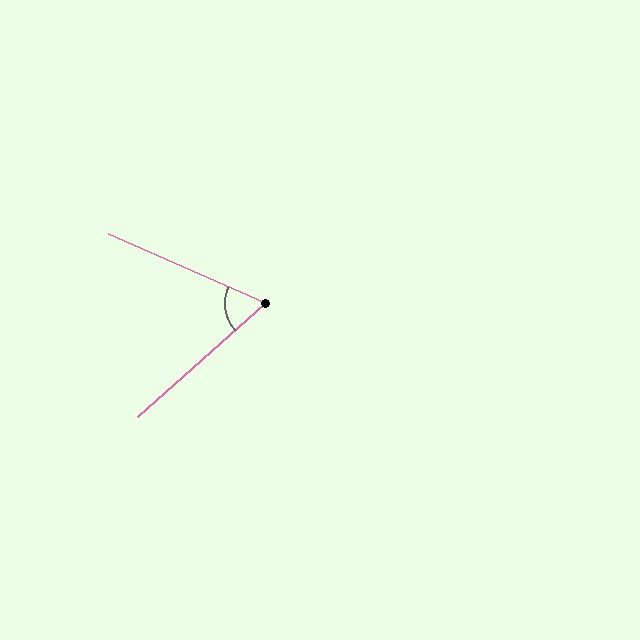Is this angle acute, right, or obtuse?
It is acute.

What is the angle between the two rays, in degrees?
Approximately 65 degrees.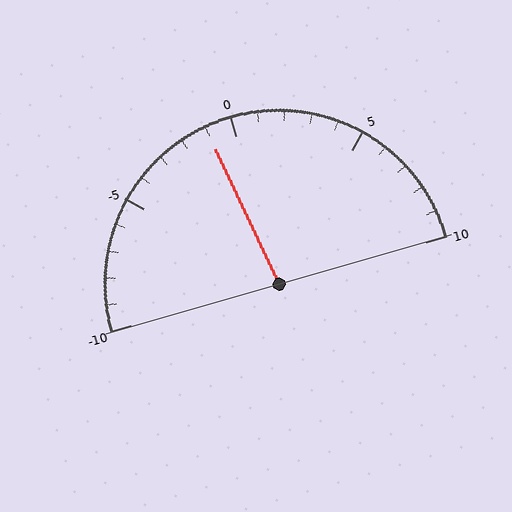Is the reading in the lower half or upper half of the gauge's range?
The reading is in the lower half of the range (-10 to 10).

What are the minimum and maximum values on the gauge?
The gauge ranges from -10 to 10.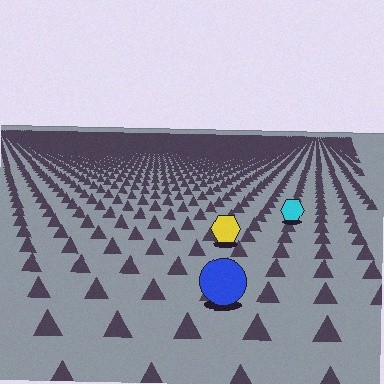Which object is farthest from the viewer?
The cyan hexagon is farthest from the viewer. It appears smaller and the ground texture around it is denser.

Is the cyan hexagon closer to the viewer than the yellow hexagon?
No. The yellow hexagon is closer — you can tell from the texture gradient: the ground texture is coarser near it.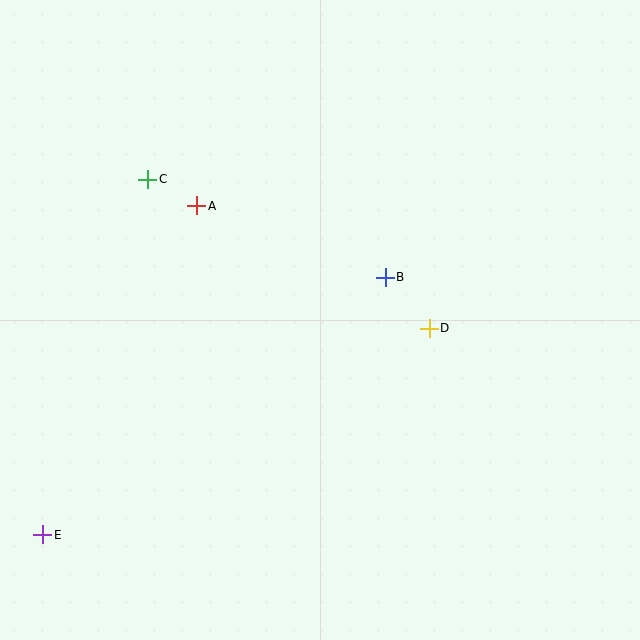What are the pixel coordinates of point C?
Point C is at (148, 179).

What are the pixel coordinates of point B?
Point B is at (385, 277).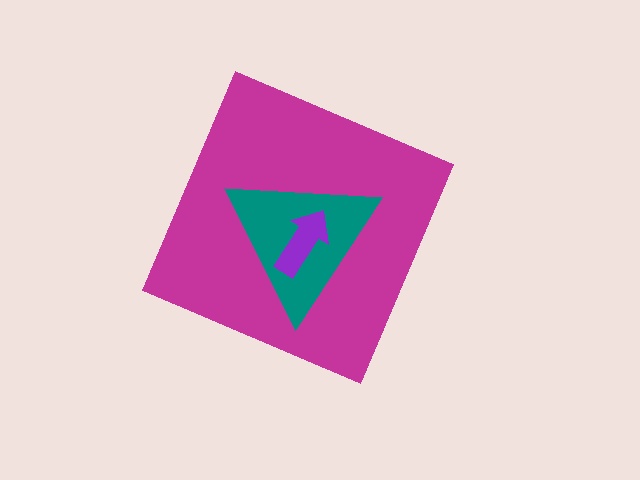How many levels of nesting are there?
3.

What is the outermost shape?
The magenta diamond.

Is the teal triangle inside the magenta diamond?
Yes.